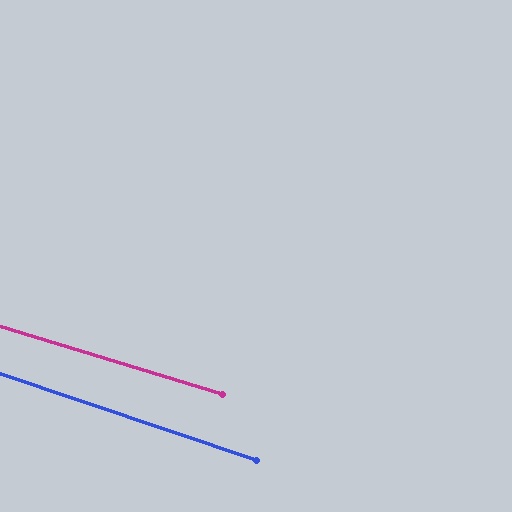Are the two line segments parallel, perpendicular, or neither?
Parallel — their directions differ by only 1.6°.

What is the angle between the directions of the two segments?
Approximately 2 degrees.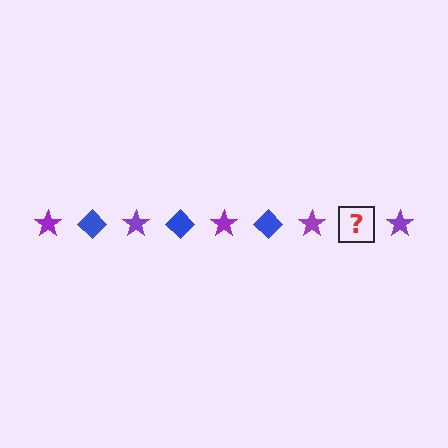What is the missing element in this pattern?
The missing element is a blue diamond.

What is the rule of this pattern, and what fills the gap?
The rule is that the pattern alternates between purple star and blue diamond. The gap should be filled with a blue diamond.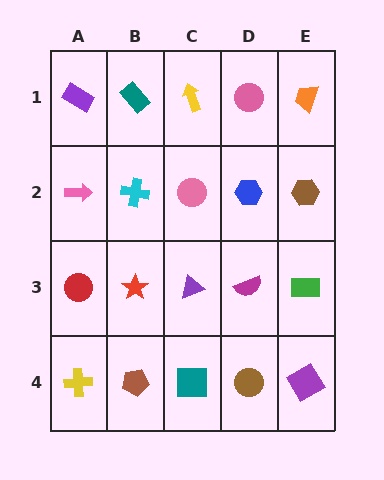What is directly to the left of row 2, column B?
A pink arrow.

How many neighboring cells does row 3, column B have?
4.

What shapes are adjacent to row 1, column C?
A pink circle (row 2, column C), a teal rectangle (row 1, column B), a pink circle (row 1, column D).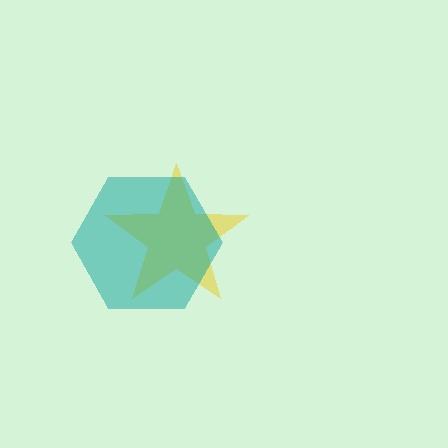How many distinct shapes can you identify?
There are 2 distinct shapes: a yellow star, a teal hexagon.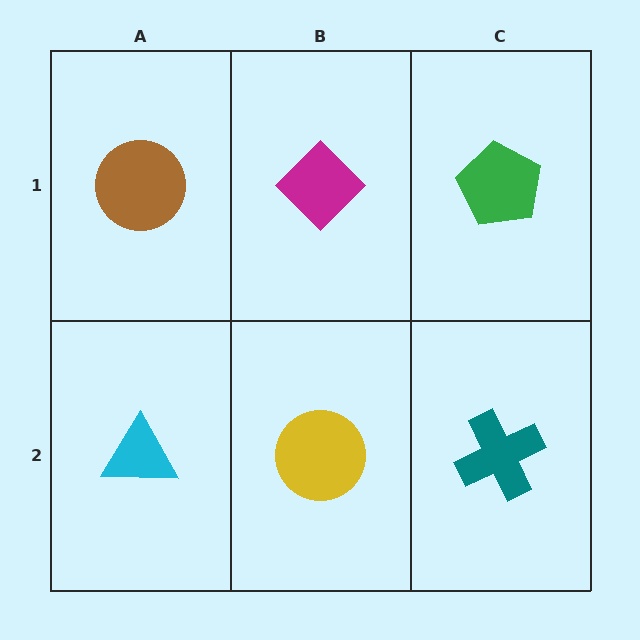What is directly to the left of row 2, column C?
A yellow circle.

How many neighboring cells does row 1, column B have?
3.